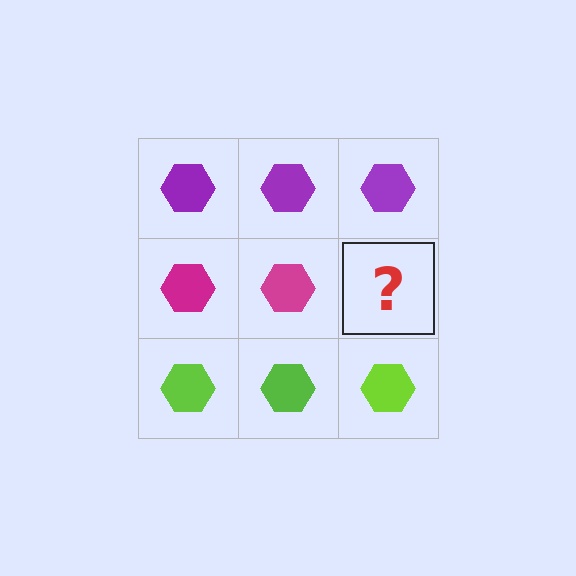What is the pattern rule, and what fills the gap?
The rule is that each row has a consistent color. The gap should be filled with a magenta hexagon.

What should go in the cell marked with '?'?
The missing cell should contain a magenta hexagon.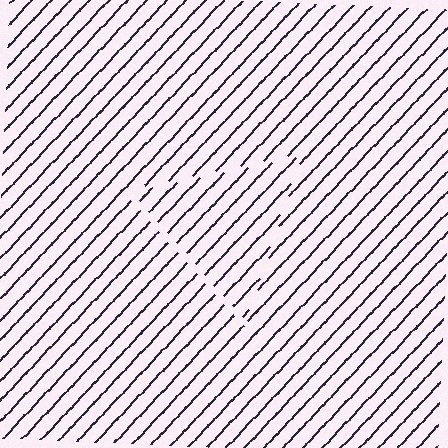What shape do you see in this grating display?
An illusory triangle. The interior of the shape contains the same grating, shifted by half a period — the contour is defined by the phase discontinuity where line-ends from the inner and outer gratings abut.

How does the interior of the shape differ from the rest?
The interior of the shape contains the same grating, shifted by half a period — the contour is defined by the phase discontinuity where line-ends from the inner and outer gratings abut.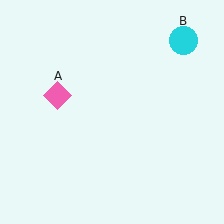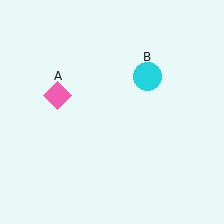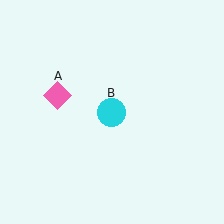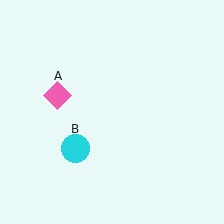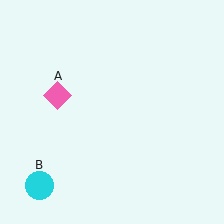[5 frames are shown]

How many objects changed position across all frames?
1 object changed position: cyan circle (object B).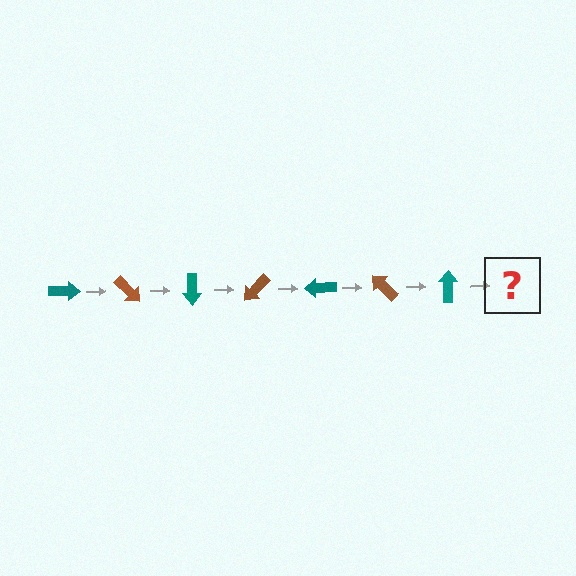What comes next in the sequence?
The next element should be a brown arrow, rotated 315 degrees from the start.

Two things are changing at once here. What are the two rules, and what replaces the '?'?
The two rules are that it rotates 45 degrees each step and the color cycles through teal and brown. The '?' should be a brown arrow, rotated 315 degrees from the start.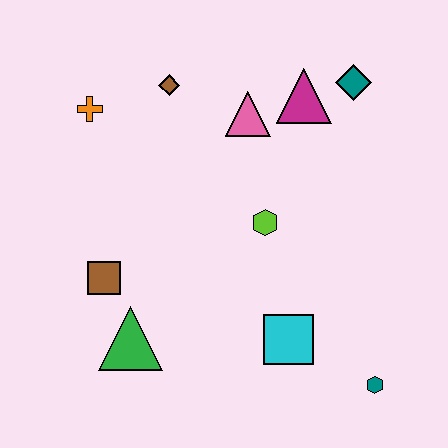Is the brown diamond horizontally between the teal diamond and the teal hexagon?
No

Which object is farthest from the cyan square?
The orange cross is farthest from the cyan square.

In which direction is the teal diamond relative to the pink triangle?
The teal diamond is to the right of the pink triangle.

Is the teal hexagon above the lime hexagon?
No